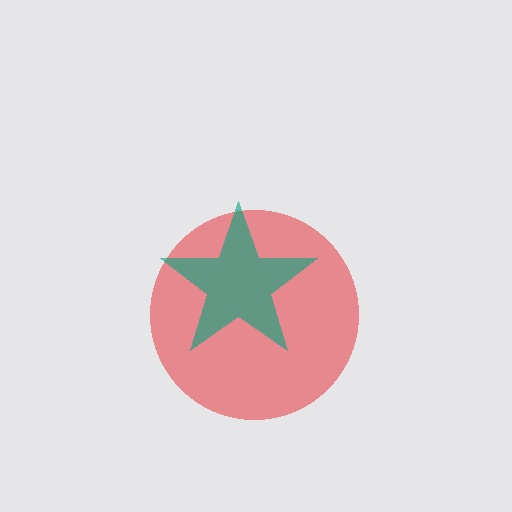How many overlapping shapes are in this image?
There are 2 overlapping shapes in the image.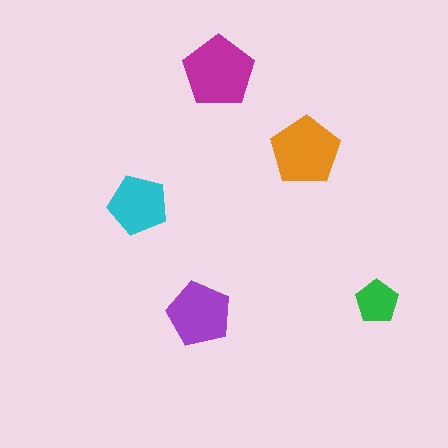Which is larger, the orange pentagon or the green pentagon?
The orange one.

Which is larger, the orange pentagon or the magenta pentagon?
The magenta one.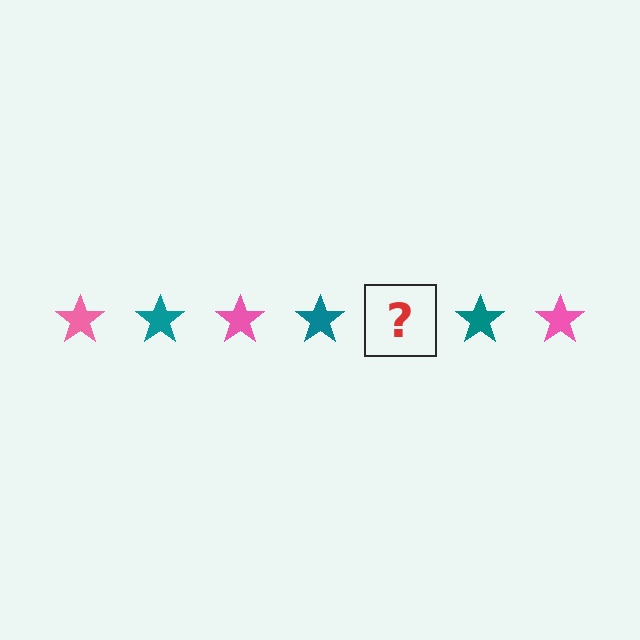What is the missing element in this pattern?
The missing element is a pink star.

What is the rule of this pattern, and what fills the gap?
The rule is that the pattern cycles through pink, teal stars. The gap should be filled with a pink star.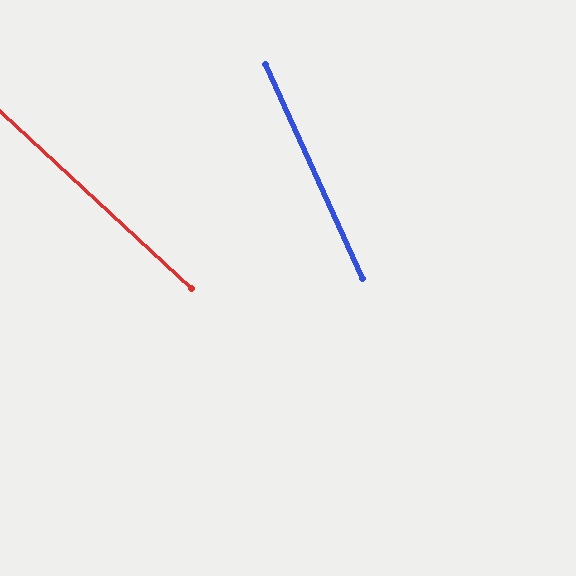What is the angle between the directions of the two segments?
Approximately 23 degrees.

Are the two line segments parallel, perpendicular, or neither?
Neither parallel nor perpendicular — they differ by about 23°.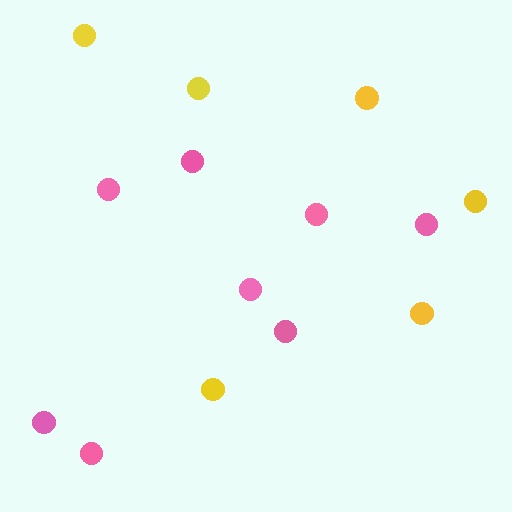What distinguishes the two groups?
There are 2 groups: one group of yellow circles (6) and one group of pink circles (8).